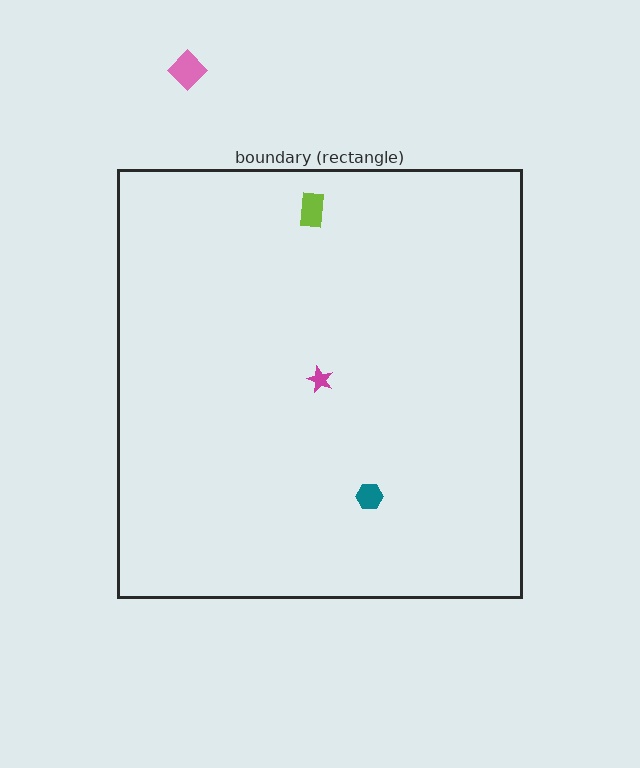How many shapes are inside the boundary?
3 inside, 1 outside.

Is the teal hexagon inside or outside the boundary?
Inside.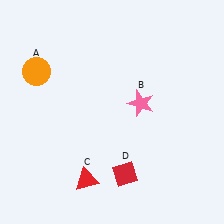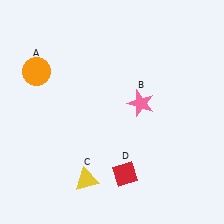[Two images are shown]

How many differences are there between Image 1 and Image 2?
There is 1 difference between the two images.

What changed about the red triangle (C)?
In Image 1, C is red. In Image 2, it changed to yellow.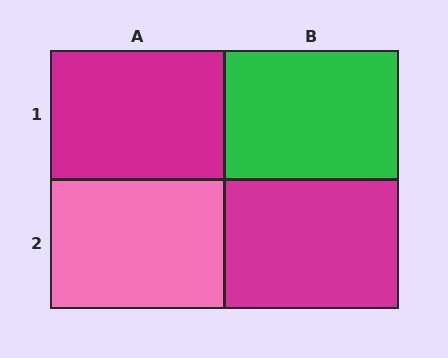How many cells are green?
1 cell is green.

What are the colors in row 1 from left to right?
Magenta, green.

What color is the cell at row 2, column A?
Pink.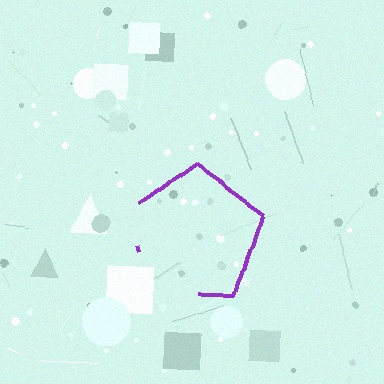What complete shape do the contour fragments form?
The contour fragments form a pentagon.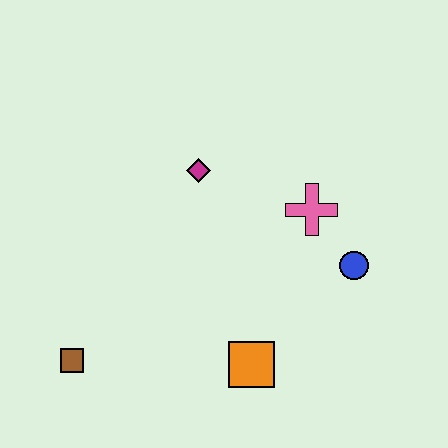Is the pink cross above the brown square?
Yes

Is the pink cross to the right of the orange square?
Yes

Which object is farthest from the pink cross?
The brown square is farthest from the pink cross.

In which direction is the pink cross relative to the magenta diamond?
The pink cross is to the right of the magenta diamond.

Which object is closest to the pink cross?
The blue circle is closest to the pink cross.